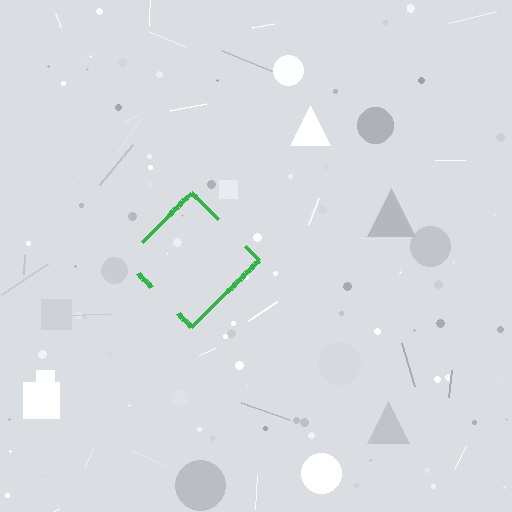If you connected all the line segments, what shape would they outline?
They would outline a diamond.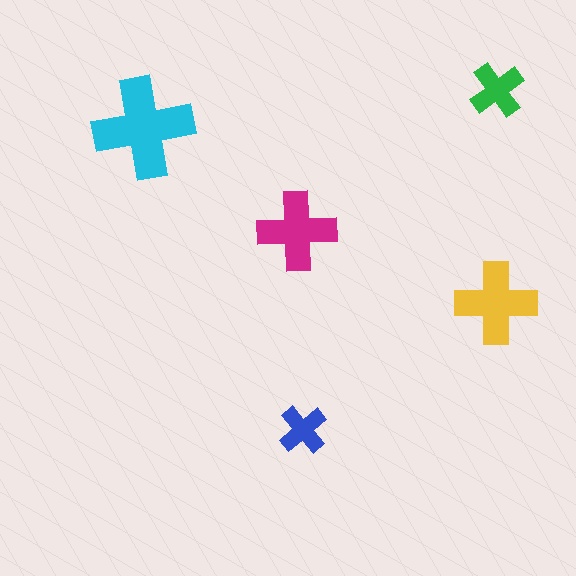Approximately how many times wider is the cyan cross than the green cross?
About 2 times wider.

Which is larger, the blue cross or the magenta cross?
The magenta one.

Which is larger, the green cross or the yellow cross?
The yellow one.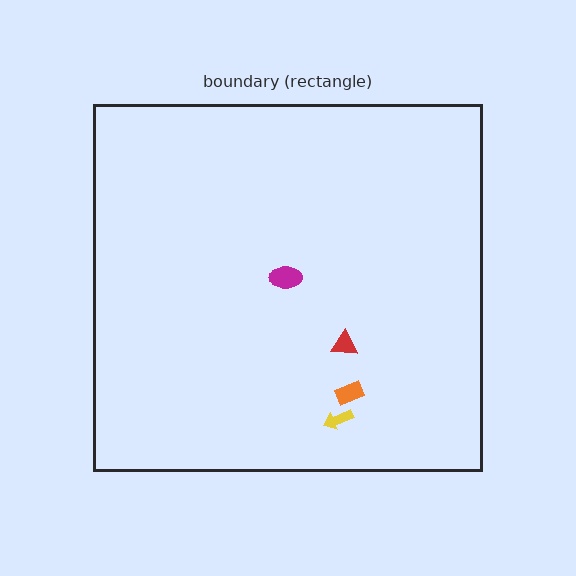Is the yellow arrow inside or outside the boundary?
Inside.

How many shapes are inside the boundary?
4 inside, 0 outside.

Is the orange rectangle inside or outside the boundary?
Inside.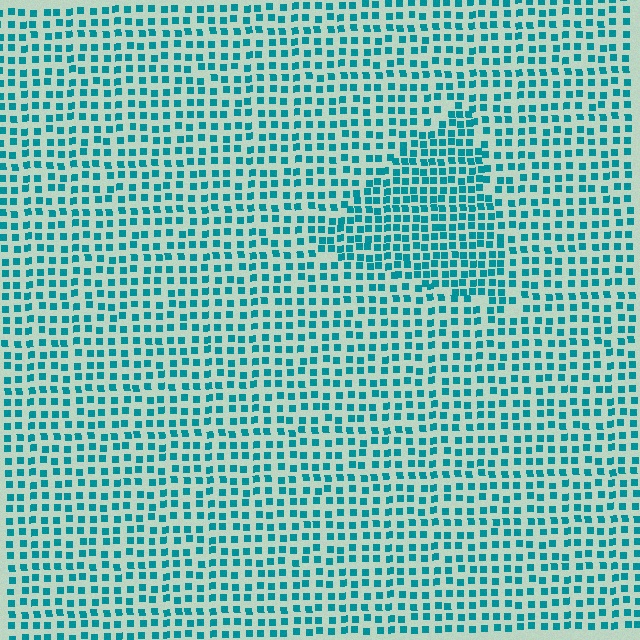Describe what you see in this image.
The image contains small teal elements arranged at two different densities. A triangle-shaped region is visible where the elements are more densely packed than the surrounding area.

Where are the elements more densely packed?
The elements are more densely packed inside the triangle boundary.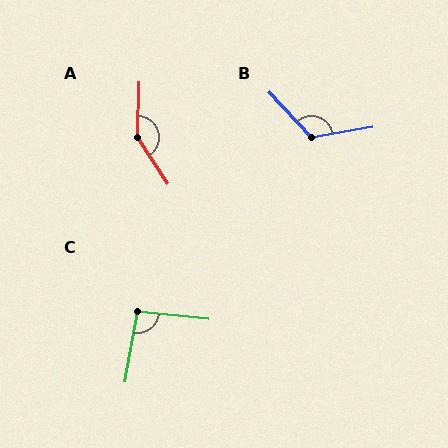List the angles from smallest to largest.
C (94°), B (123°), A (146°).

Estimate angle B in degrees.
Approximately 123 degrees.